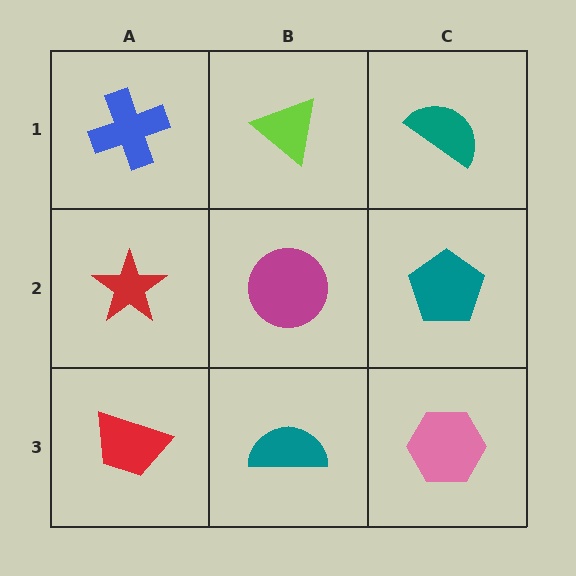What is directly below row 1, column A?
A red star.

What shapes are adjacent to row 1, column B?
A magenta circle (row 2, column B), a blue cross (row 1, column A), a teal semicircle (row 1, column C).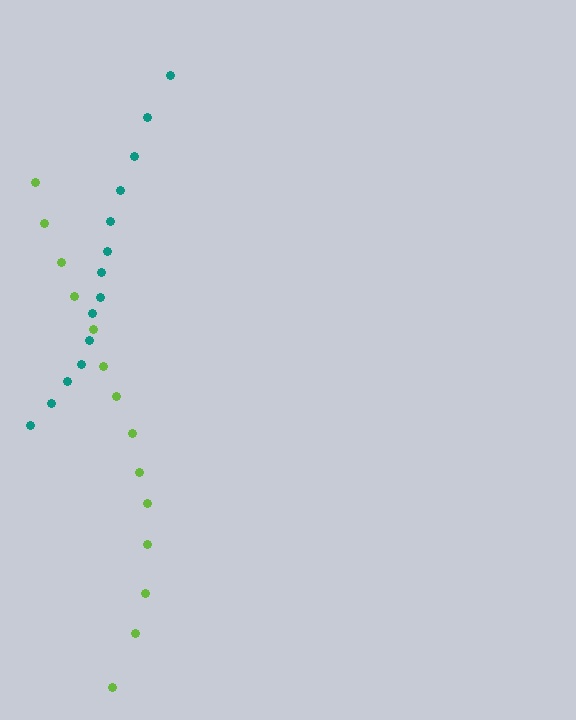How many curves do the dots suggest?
There are 2 distinct paths.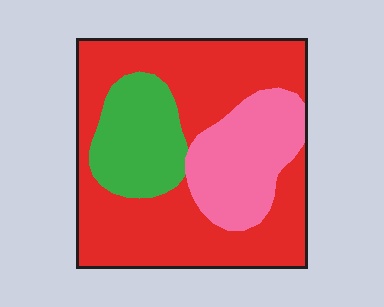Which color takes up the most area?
Red, at roughly 60%.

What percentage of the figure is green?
Green takes up between a sixth and a third of the figure.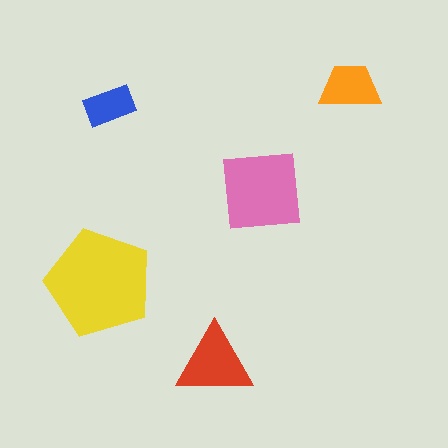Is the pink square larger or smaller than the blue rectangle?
Larger.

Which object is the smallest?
The blue rectangle.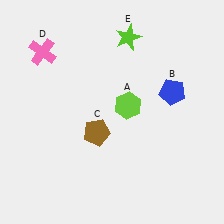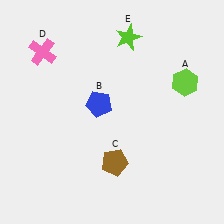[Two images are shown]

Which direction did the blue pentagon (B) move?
The blue pentagon (B) moved left.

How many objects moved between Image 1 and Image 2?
3 objects moved between the two images.